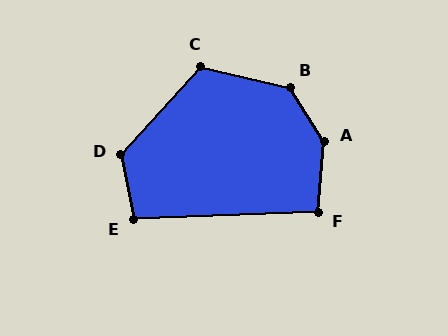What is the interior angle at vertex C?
Approximately 119 degrees (obtuse).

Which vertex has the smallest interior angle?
F, at approximately 97 degrees.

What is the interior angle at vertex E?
Approximately 99 degrees (obtuse).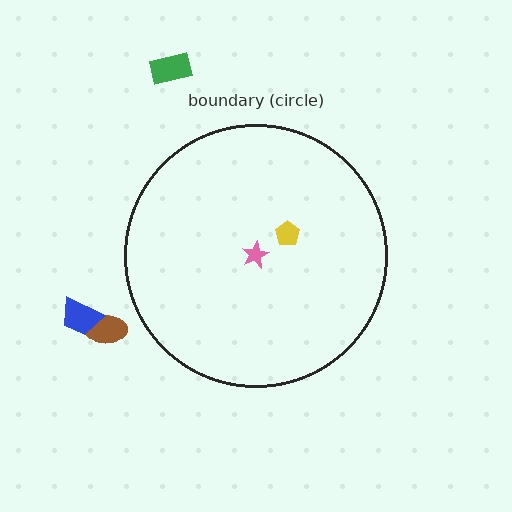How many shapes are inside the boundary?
2 inside, 3 outside.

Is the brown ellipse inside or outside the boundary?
Outside.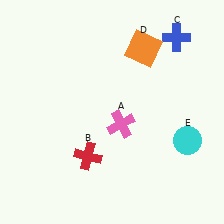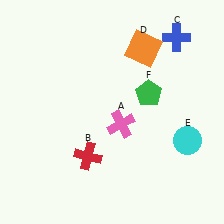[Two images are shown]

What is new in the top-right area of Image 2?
A green pentagon (F) was added in the top-right area of Image 2.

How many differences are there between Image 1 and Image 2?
There is 1 difference between the two images.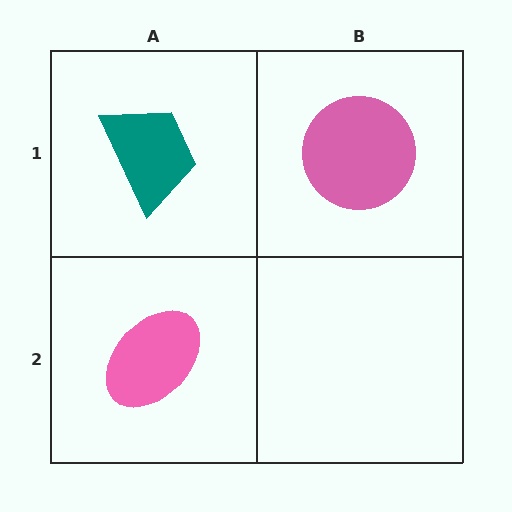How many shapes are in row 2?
1 shape.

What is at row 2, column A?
A pink ellipse.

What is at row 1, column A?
A teal trapezoid.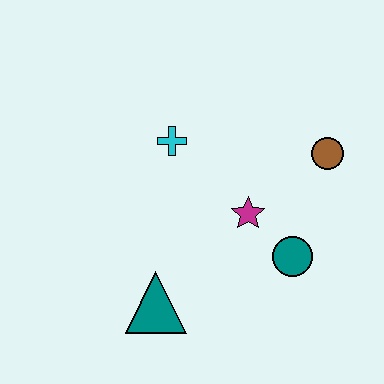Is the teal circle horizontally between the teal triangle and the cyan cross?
No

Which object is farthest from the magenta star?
The teal triangle is farthest from the magenta star.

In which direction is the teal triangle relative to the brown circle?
The teal triangle is to the left of the brown circle.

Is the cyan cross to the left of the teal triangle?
No